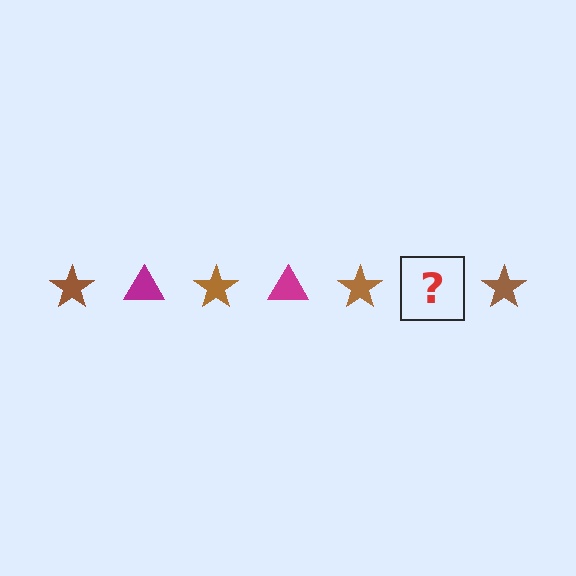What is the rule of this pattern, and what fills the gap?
The rule is that the pattern alternates between brown star and magenta triangle. The gap should be filled with a magenta triangle.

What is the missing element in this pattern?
The missing element is a magenta triangle.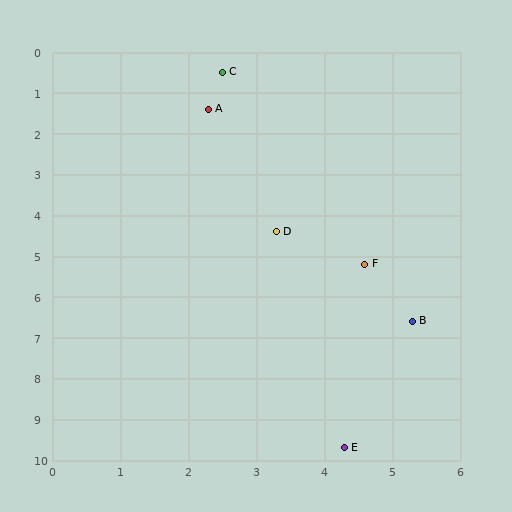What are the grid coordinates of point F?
Point F is at approximately (4.6, 5.2).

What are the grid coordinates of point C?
Point C is at approximately (2.5, 0.5).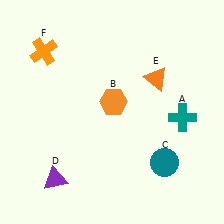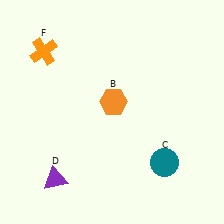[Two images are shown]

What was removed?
The teal cross (A), the orange triangle (E) were removed in Image 2.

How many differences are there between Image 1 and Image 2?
There are 2 differences between the two images.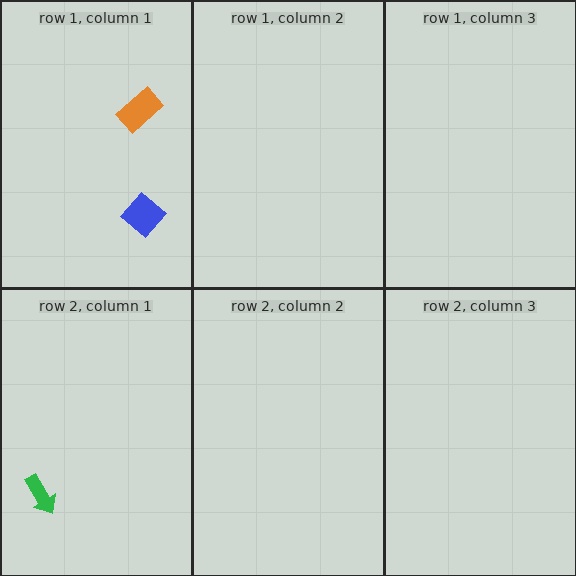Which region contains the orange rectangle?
The row 1, column 1 region.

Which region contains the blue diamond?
The row 1, column 1 region.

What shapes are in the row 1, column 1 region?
The blue diamond, the orange rectangle.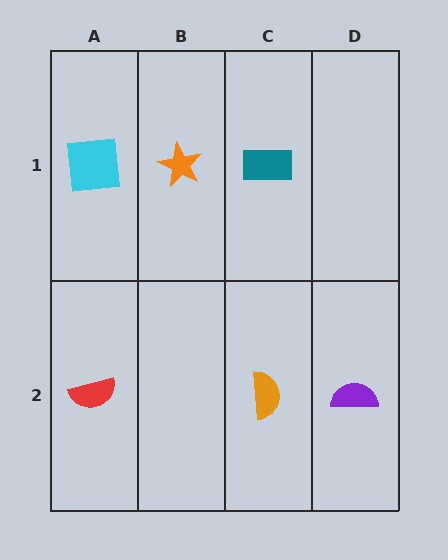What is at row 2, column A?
A red semicircle.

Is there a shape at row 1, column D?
No, that cell is empty.